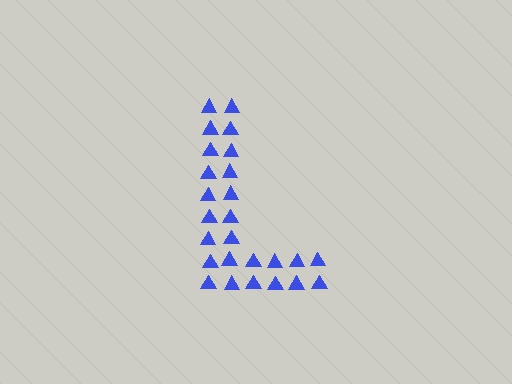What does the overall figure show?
The overall figure shows the letter L.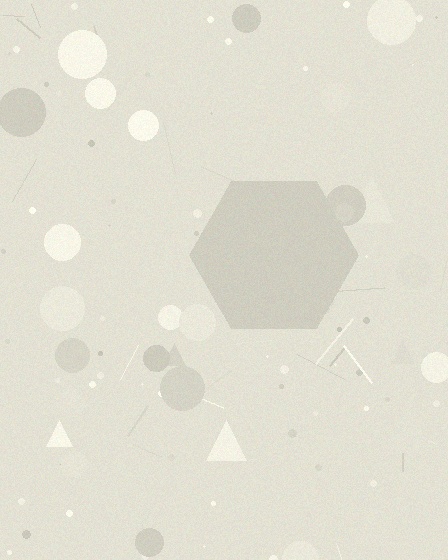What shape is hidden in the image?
A hexagon is hidden in the image.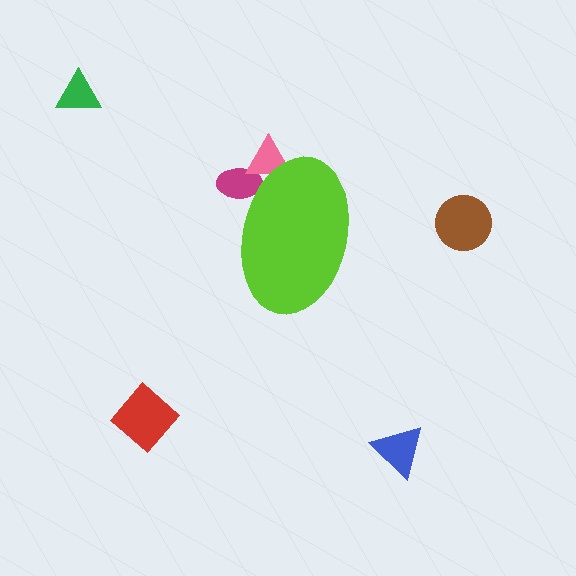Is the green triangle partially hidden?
No, the green triangle is fully visible.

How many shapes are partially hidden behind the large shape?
2 shapes are partially hidden.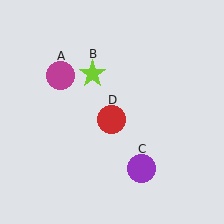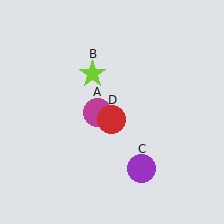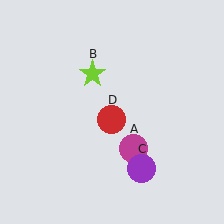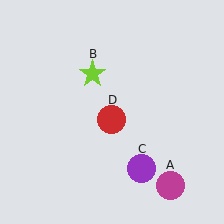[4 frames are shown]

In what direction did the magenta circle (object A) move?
The magenta circle (object A) moved down and to the right.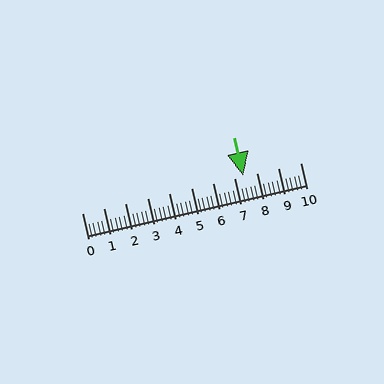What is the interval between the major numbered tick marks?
The major tick marks are spaced 1 units apart.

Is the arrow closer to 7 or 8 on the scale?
The arrow is closer to 7.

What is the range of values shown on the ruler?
The ruler shows values from 0 to 10.